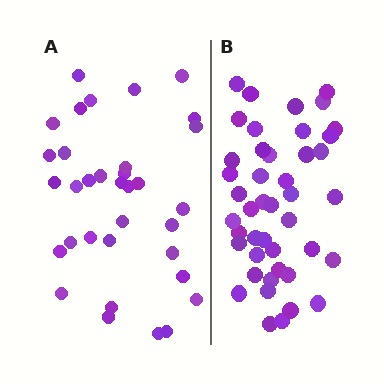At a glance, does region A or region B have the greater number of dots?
Region B (the right region) has more dots.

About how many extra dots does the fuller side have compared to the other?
Region B has roughly 10 or so more dots than region A.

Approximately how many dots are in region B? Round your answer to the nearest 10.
About 40 dots. (The exact count is 44, which rounds to 40.)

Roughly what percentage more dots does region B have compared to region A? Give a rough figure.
About 30% more.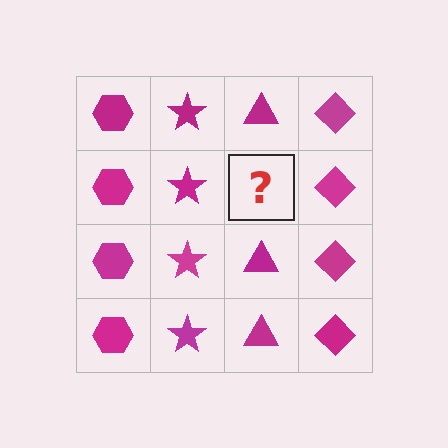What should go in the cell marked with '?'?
The missing cell should contain a magenta triangle.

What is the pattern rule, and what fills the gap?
The rule is that each column has a consistent shape. The gap should be filled with a magenta triangle.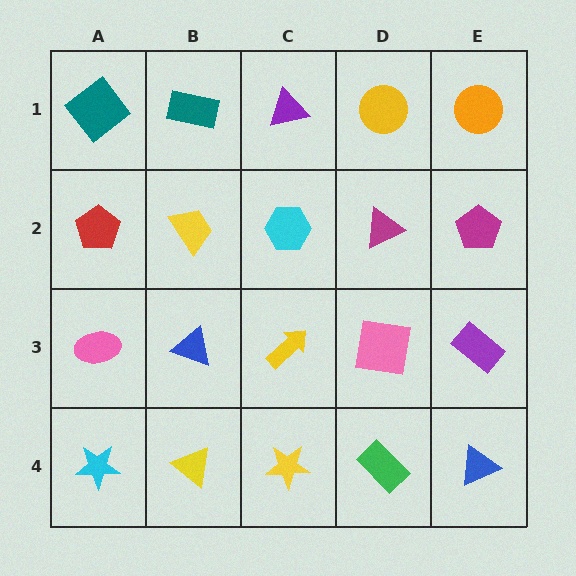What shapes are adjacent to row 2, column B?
A teal rectangle (row 1, column B), a blue triangle (row 3, column B), a red pentagon (row 2, column A), a cyan hexagon (row 2, column C).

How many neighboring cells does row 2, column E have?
3.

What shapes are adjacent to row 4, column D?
A pink square (row 3, column D), a yellow star (row 4, column C), a blue triangle (row 4, column E).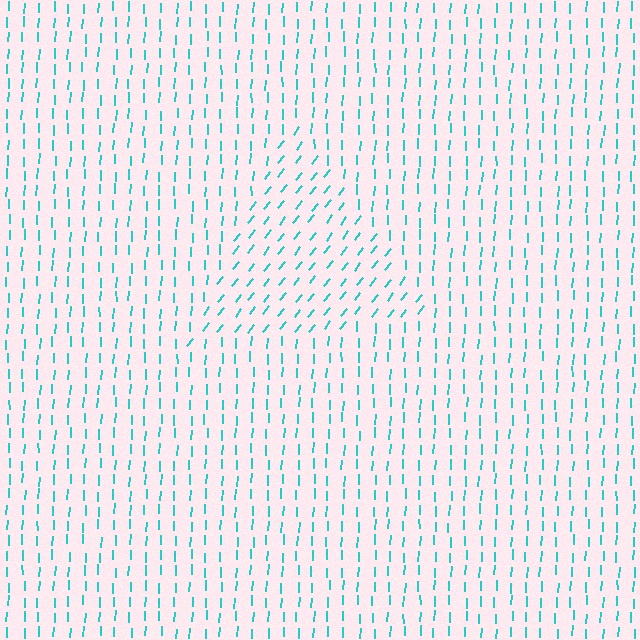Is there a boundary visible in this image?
Yes, there is a texture boundary formed by a change in line orientation.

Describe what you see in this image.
The image is filled with small cyan line segments. A triangle region in the image has lines oriented differently from the surrounding lines, creating a visible texture boundary.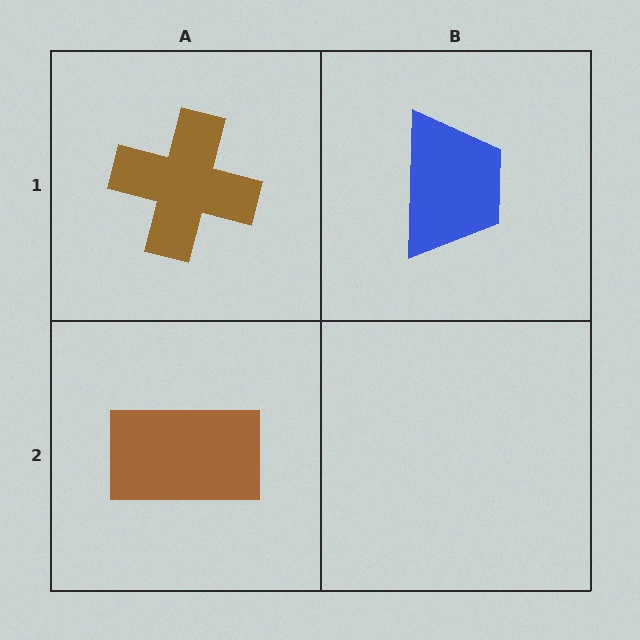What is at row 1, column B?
A blue trapezoid.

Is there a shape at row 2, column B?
No, that cell is empty.